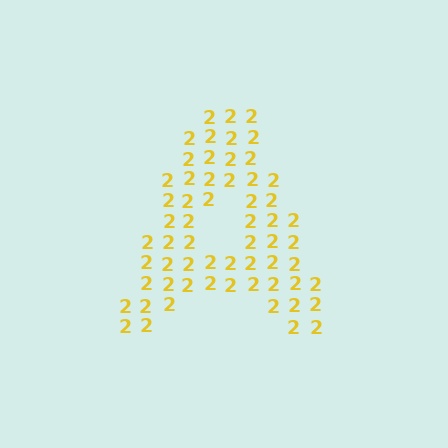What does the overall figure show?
The overall figure shows the letter A.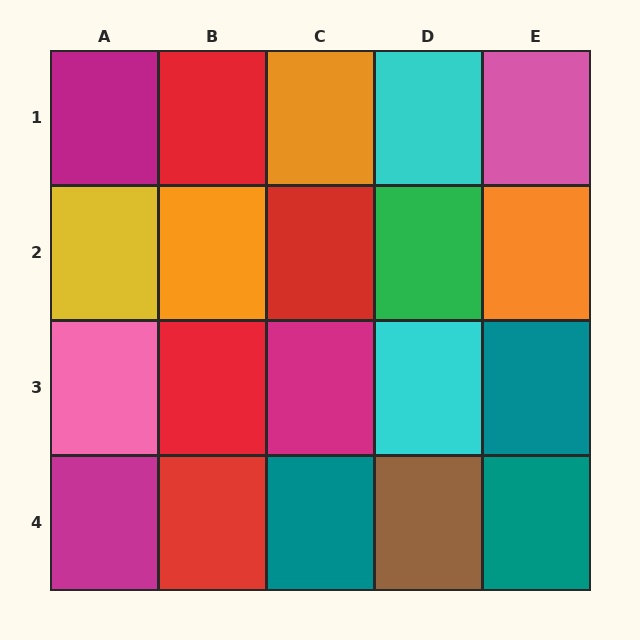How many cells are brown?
1 cell is brown.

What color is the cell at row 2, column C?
Red.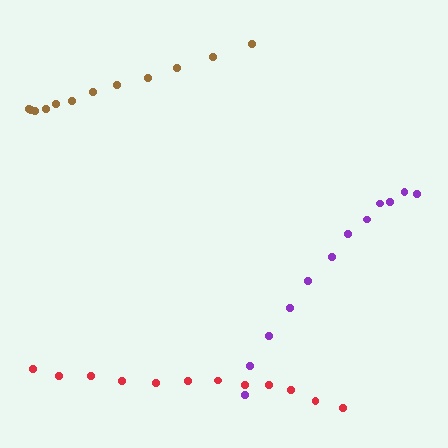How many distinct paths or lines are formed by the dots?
There are 3 distinct paths.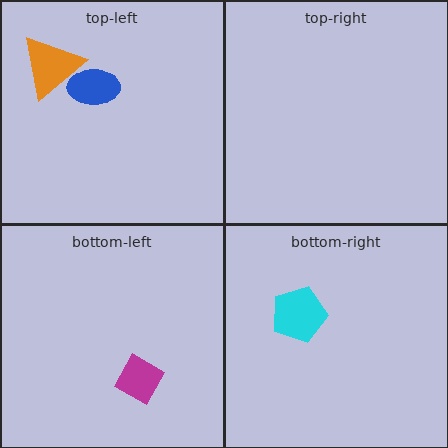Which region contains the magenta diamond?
The bottom-left region.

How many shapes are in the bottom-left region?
1.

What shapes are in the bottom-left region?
The magenta diamond.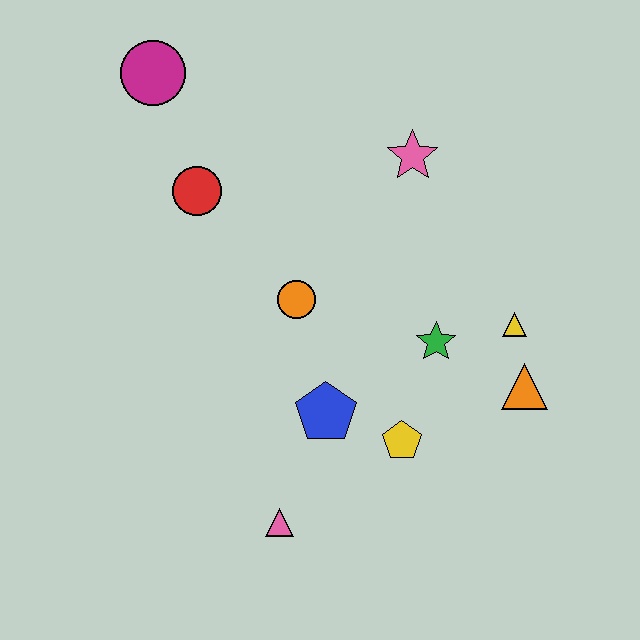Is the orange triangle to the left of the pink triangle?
No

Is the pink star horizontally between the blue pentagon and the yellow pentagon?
No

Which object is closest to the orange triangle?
The yellow triangle is closest to the orange triangle.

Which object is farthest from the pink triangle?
The magenta circle is farthest from the pink triangle.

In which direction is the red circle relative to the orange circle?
The red circle is above the orange circle.